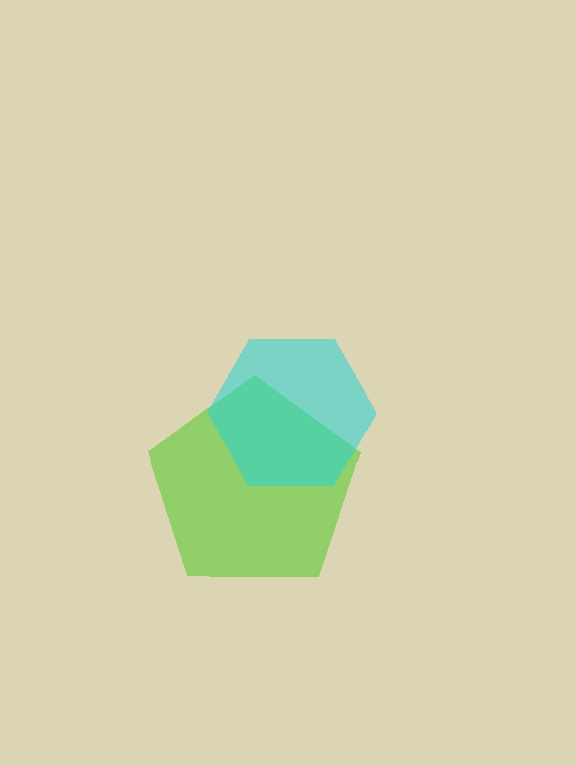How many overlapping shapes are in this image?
There are 2 overlapping shapes in the image.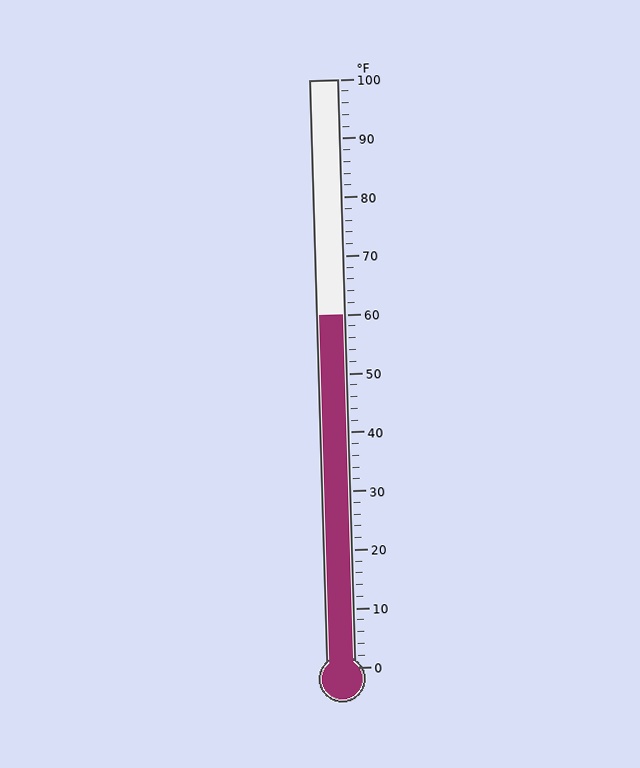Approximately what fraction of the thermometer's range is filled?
The thermometer is filled to approximately 60% of its range.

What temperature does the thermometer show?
The thermometer shows approximately 60°F.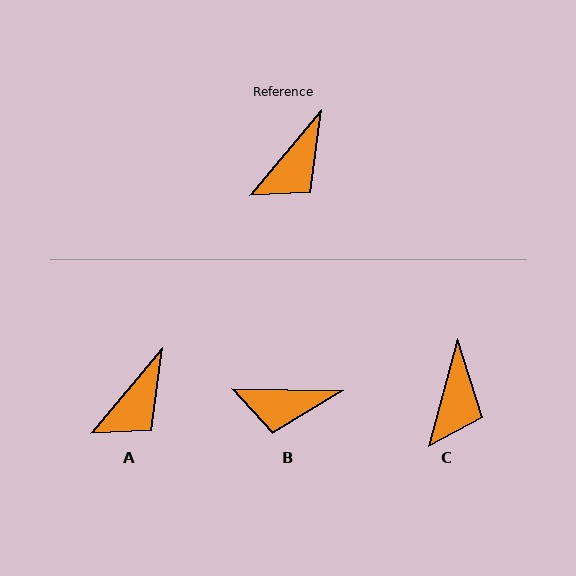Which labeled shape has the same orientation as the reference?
A.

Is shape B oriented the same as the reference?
No, it is off by about 51 degrees.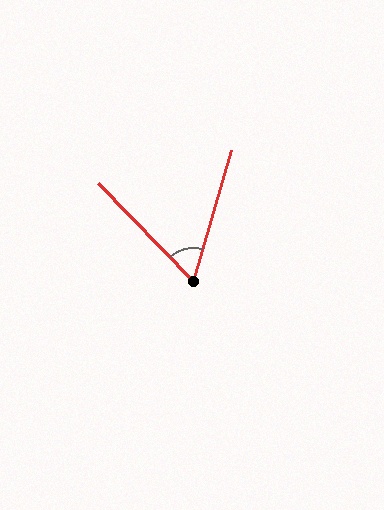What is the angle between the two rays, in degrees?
Approximately 61 degrees.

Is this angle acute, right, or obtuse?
It is acute.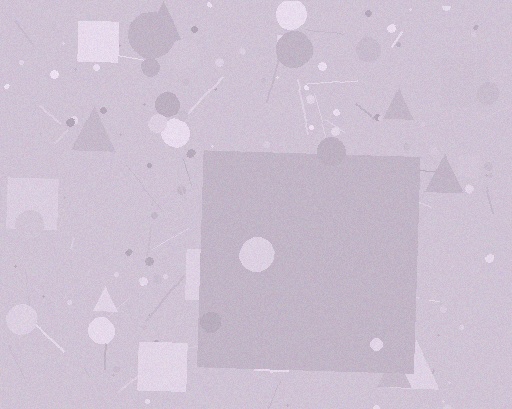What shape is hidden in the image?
A square is hidden in the image.